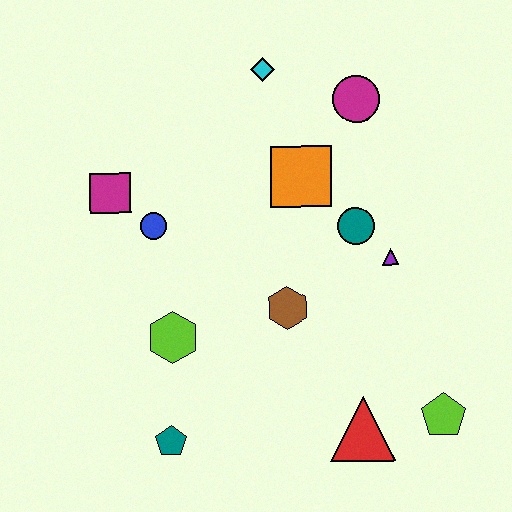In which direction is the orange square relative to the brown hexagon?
The orange square is above the brown hexagon.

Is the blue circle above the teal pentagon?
Yes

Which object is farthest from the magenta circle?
The teal pentagon is farthest from the magenta circle.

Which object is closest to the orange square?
The teal circle is closest to the orange square.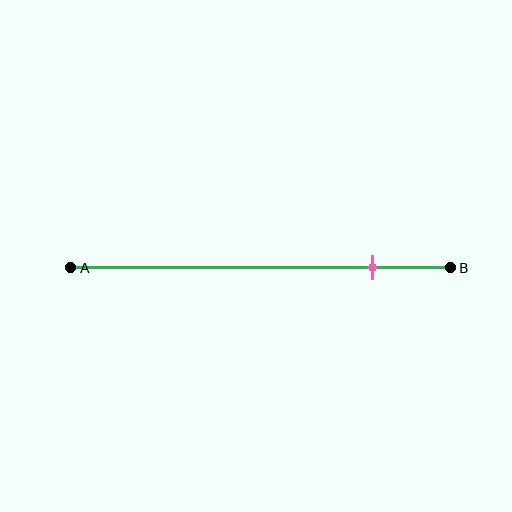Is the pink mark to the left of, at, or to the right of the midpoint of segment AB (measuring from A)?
The pink mark is to the right of the midpoint of segment AB.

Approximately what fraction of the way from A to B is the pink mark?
The pink mark is approximately 80% of the way from A to B.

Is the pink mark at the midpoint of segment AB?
No, the mark is at about 80% from A, not at the 50% midpoint.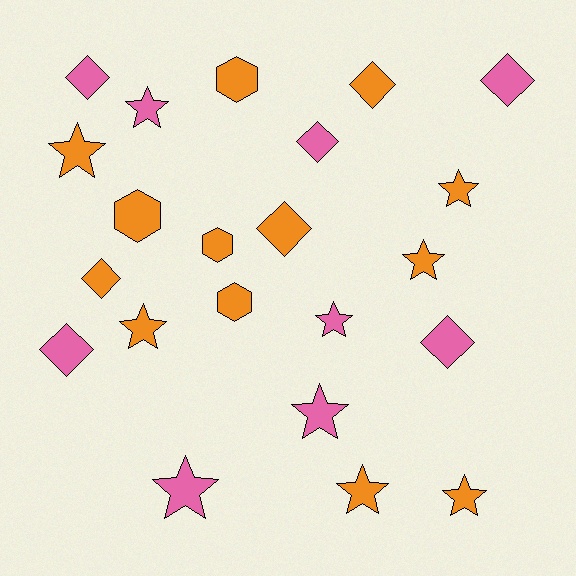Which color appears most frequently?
Orange, with 13 objects.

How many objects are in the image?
There are 22 objects.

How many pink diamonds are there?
There are 5 pink diamonds.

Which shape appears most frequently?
Star, with 10 objects.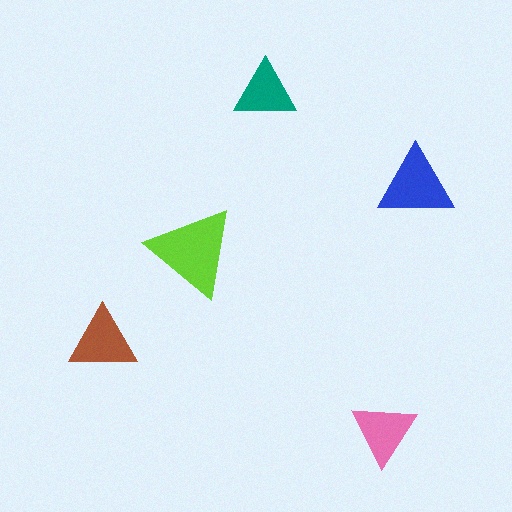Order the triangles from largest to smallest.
the lime one, the blue one, the brown one, the pink one, the teal one.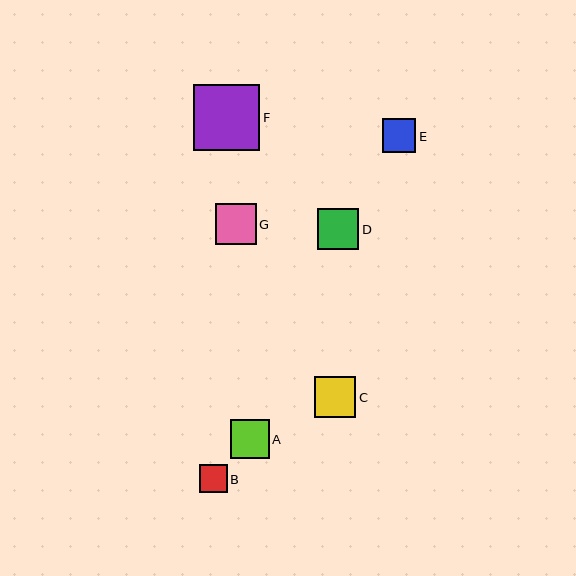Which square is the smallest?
Square B is the smallest with a size of approximately 28 pixels.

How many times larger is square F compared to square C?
Square F is approximately 1.6 times the size of square C.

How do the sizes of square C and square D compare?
Square C and square D are approximately the same size.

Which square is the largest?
Square F is the largest with a size of approximately 66 pixels.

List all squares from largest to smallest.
From largest to smallest: F, C, D, G, A, E, B.